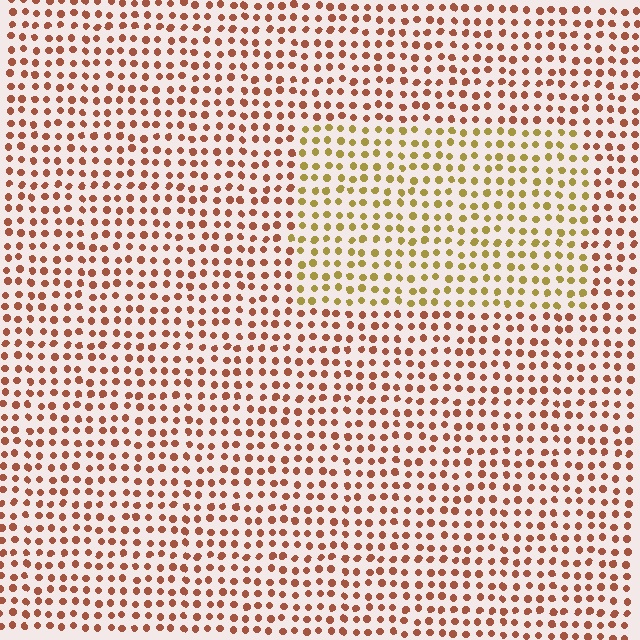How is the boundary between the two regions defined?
The boundary is defined purely by a slight shift in hue (about 41 degrees). Spacing, size, and orientation are identical on both sides.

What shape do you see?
I see a rectangle.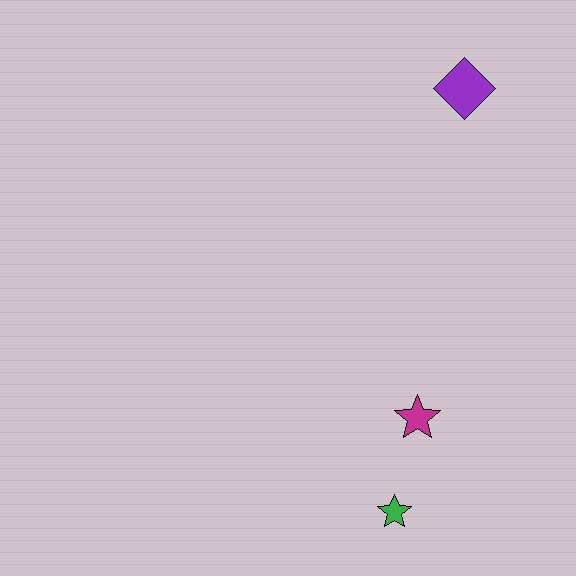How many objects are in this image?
There are 3 objects.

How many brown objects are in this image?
There are no brown objects.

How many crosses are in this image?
There are no crosses.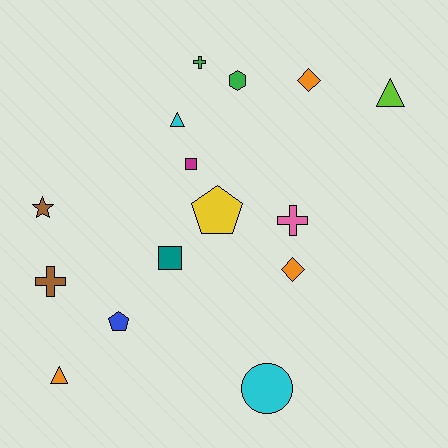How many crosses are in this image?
There are 3 crosses.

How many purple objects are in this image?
There are no purple objects.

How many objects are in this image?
There are 15 objects.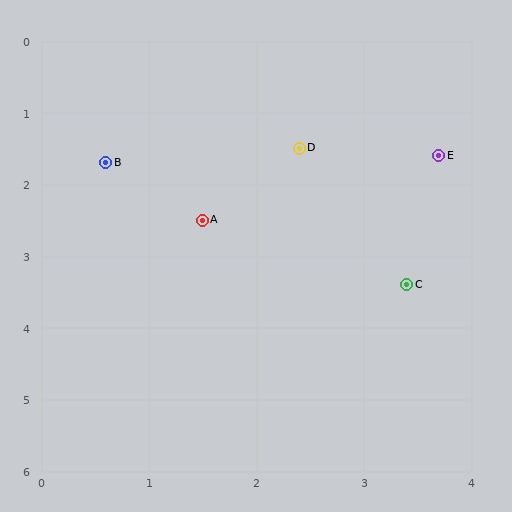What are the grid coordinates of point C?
Point C is at approximately (3.4, 3.4).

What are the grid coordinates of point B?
Point B is at approximately (0.6, 1.7).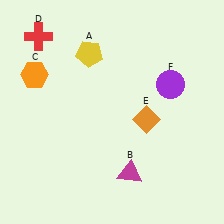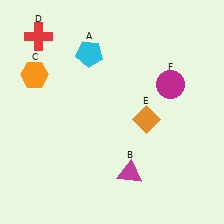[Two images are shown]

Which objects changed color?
A changed from yellow to cyan. F changed from purple to magenta.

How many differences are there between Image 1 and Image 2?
There are 2 differences between the two images.